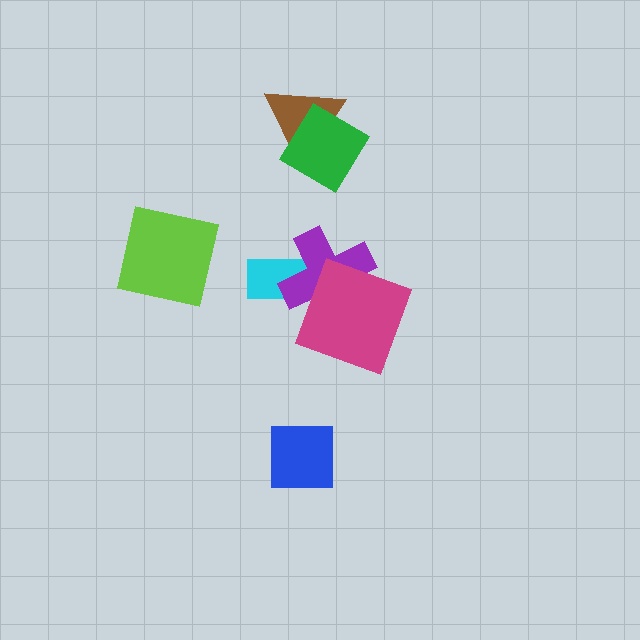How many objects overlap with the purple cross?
2 objects overlap with the purple cross.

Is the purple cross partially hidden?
Yes, it is partially covered by another shape.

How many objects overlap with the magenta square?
1 object overlaps with the magenta square.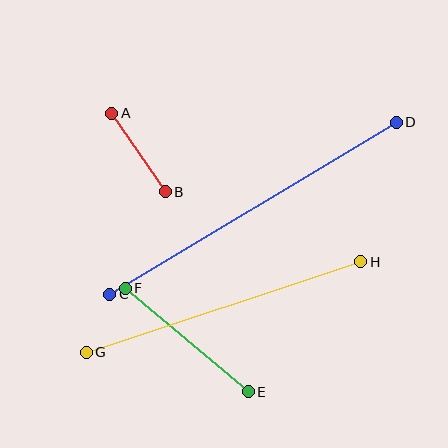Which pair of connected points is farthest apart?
Points C and D are farthest apart.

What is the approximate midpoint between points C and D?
The midpoint is at approximately (253, 208) pixels.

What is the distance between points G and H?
The distance is approximately 289 pixels.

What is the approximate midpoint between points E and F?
The midpoint is at approximately (187, 340) pixels.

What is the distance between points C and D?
The distance is approximately 334 pixels.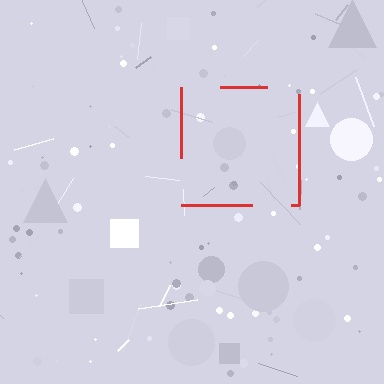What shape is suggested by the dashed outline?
The dashed outline suggests a square.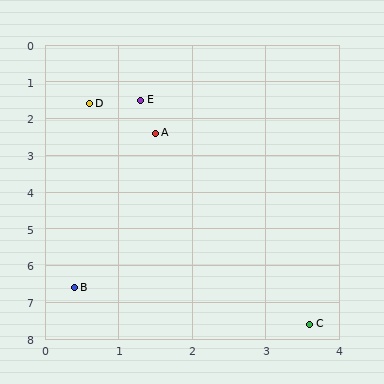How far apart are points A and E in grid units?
Points A and E are about 0.9 grid units apart.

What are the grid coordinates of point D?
Point D is at approximately (0.6, 1.6).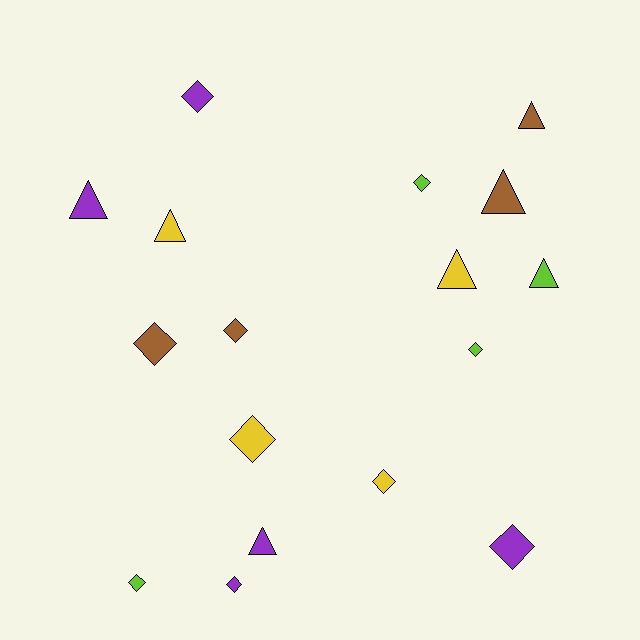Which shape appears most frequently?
Diamond, with 10 objects.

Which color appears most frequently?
Purple, with 5 objects.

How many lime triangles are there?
There is 1 lime triangle.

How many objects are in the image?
There are 17 objects.